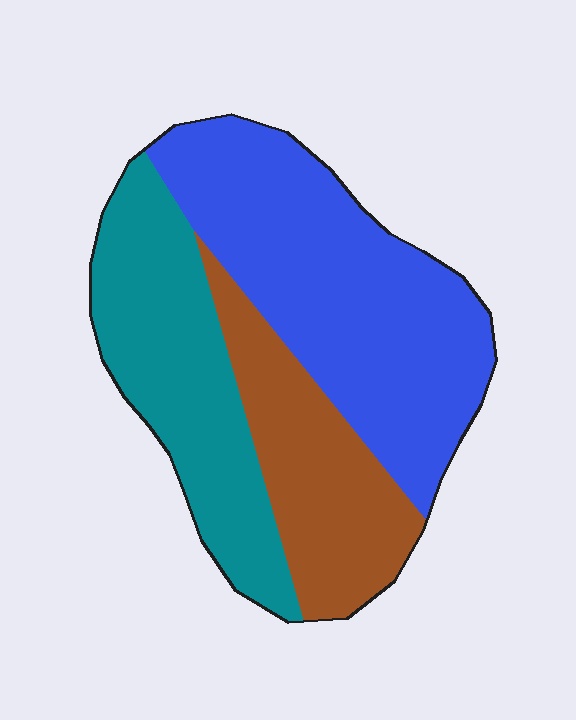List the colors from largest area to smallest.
From largest to smallest: blue, teal, brown.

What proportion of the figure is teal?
Teal covers around 30% of the figure.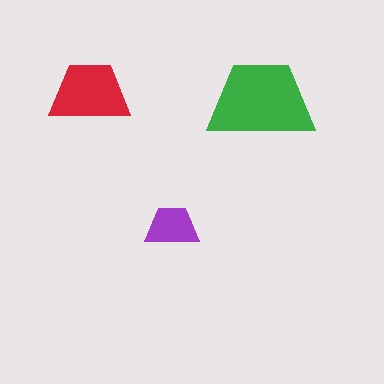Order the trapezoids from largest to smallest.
the green one, the red one, the purple one.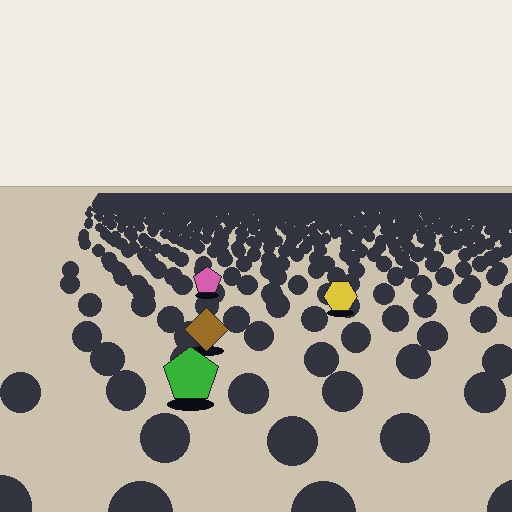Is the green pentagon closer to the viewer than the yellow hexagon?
Yes. The green pentagon is closer — you can tell from the texture gradient: the ground texture is coarser near it.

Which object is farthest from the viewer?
The pink pentagon is farthest from the viewer. It appears smaller and the ground texture around it is denser.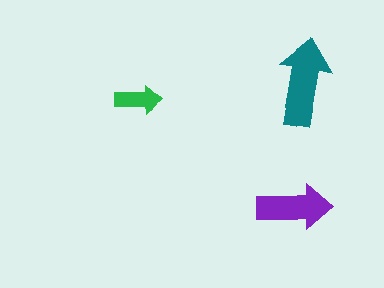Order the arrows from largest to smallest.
the teal one, the purple one, the green one.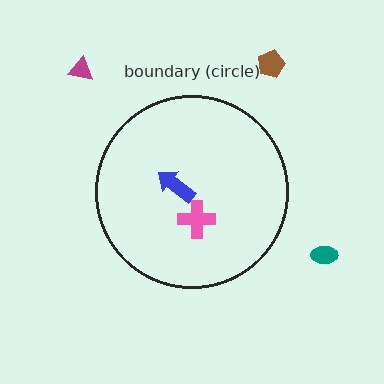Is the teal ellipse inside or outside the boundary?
Outside.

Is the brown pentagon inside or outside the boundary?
Outside.